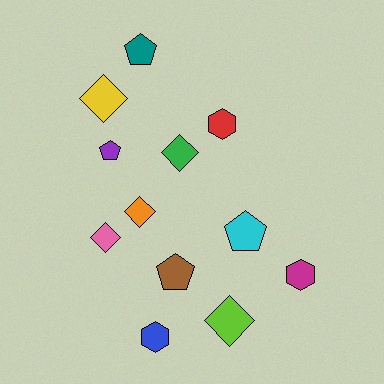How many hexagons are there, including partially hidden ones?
There are 3 hexagons.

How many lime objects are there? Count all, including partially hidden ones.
There is 1 lime object.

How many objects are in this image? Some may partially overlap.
There are 12 objects.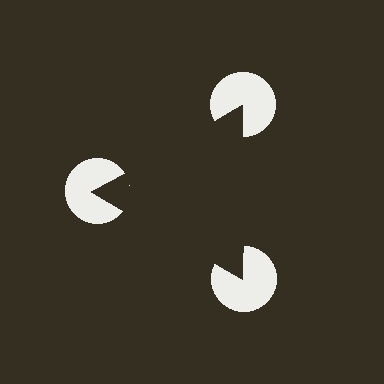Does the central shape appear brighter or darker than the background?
It typically appears slightly darker than the background, even though no actual brightness change is drawn.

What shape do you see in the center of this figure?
An illusory triangle — its edges are inferred from the aligned wedge cuts in the pac-man discs, not physically drawn.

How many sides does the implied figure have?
3 sides.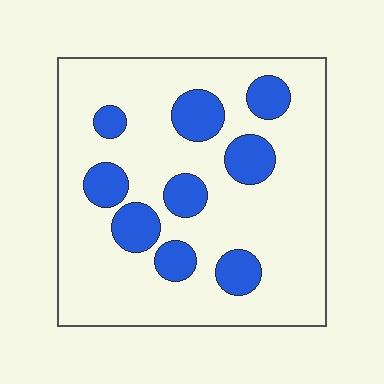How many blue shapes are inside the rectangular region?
9.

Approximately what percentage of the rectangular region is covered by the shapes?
Approximately 20%.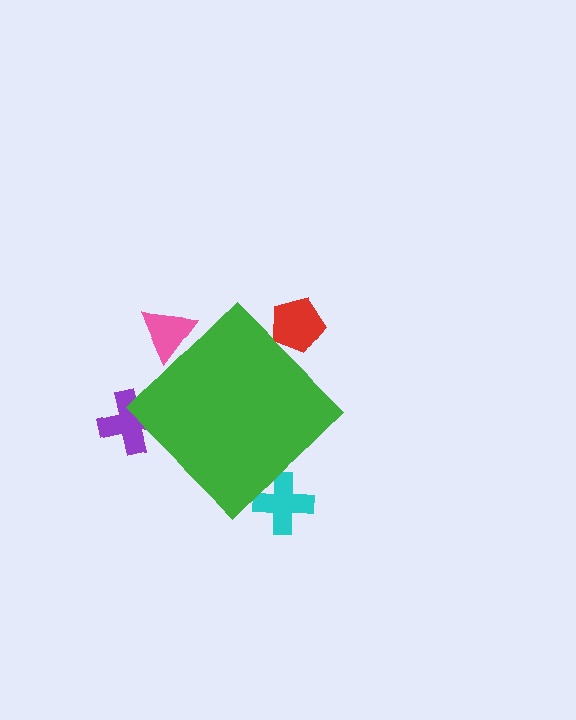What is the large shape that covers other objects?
A green diamond.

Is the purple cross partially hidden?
Yes, the purple cross is partially hidden behind the green diamond.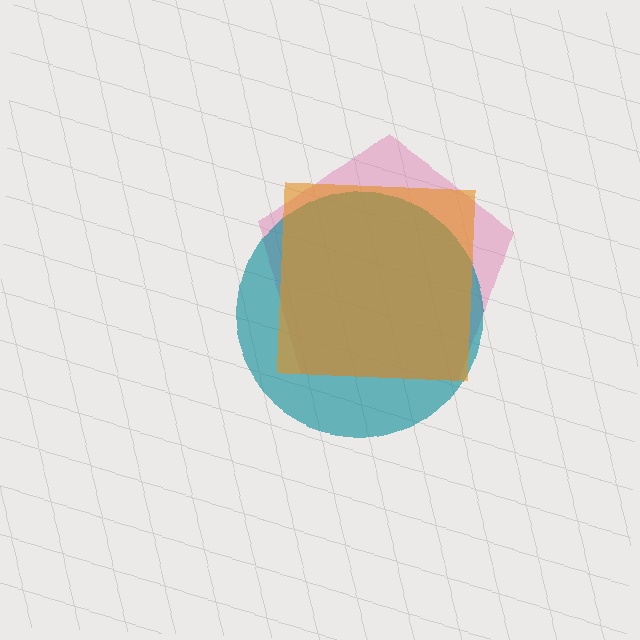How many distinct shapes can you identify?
There are 3 distinct shapes: a pink pentagon, a teal circle, an orange square.